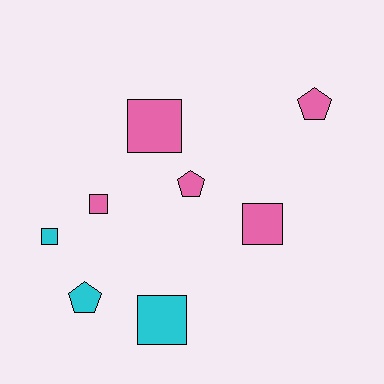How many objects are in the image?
There are 8 objects.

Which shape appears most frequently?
Square, with 5 objects.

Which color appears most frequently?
Pink, with 5 objects.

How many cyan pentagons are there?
There is 1 cyan pentagon.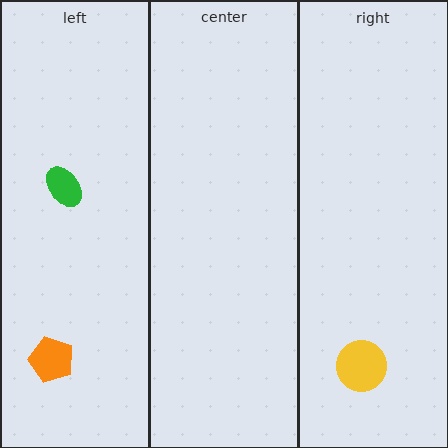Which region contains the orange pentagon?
The left region.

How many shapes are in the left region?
2.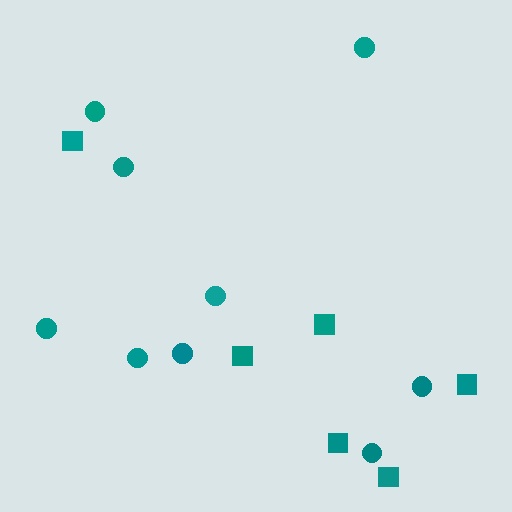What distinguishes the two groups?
There are 2 groups: one group of circles (9) and one group of squares (6).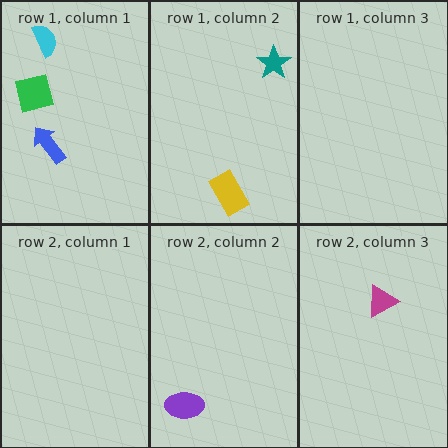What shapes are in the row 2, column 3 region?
The magenta triangle.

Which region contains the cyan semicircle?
The row 1, column 1 region.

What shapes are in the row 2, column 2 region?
The purple ellipse.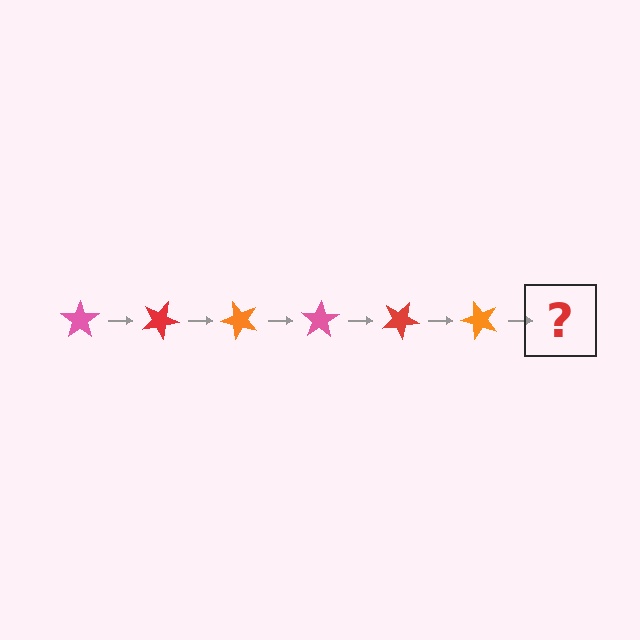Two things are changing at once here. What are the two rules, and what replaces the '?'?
The two rules are that it rotates 25 degrees each step and the color cycles through pink, red, and orange. The '?' should be a pink star, rotated 150 degrees from the start.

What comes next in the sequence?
The next element should be a pink star, rotated 150 degrees from the start.